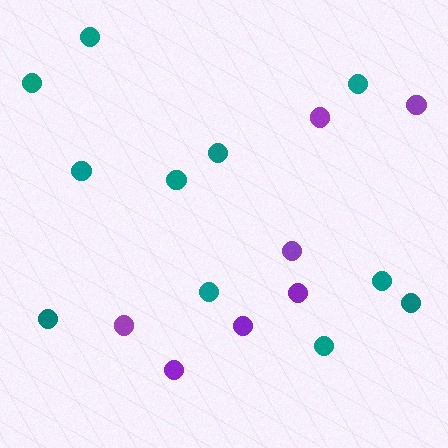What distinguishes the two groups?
There are 2 groups: one group of teal circles (11) and one group of purple circles (7).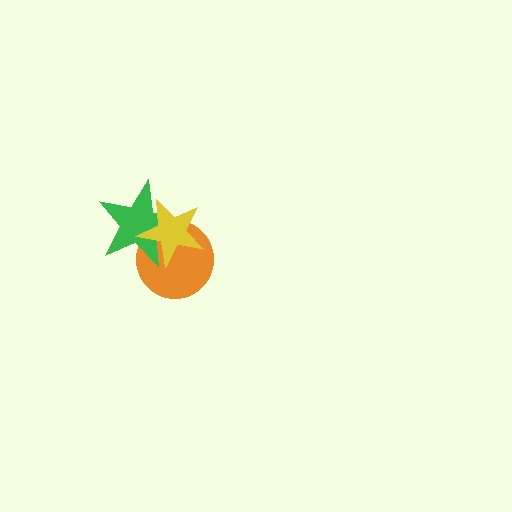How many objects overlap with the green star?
2 objects overlap with the green star.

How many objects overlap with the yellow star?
2 objects overlap with the yellow star.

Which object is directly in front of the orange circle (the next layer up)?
The green star is directly in front of the orange circle.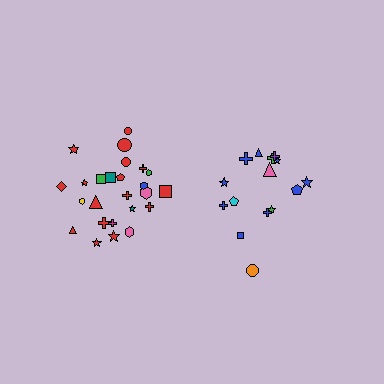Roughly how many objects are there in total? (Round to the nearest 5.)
Roughly 40 objects in total.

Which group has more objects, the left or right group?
The left group.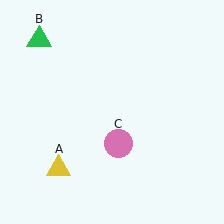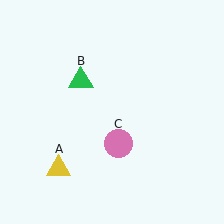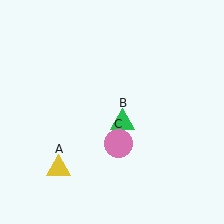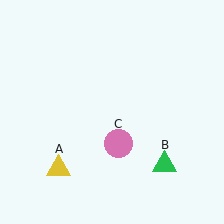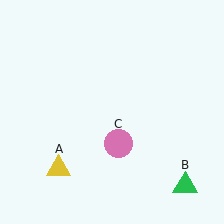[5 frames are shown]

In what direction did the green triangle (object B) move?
The green triangle (object B) moved down and to the right.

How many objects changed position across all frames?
1 object changed position: green triangle (object B).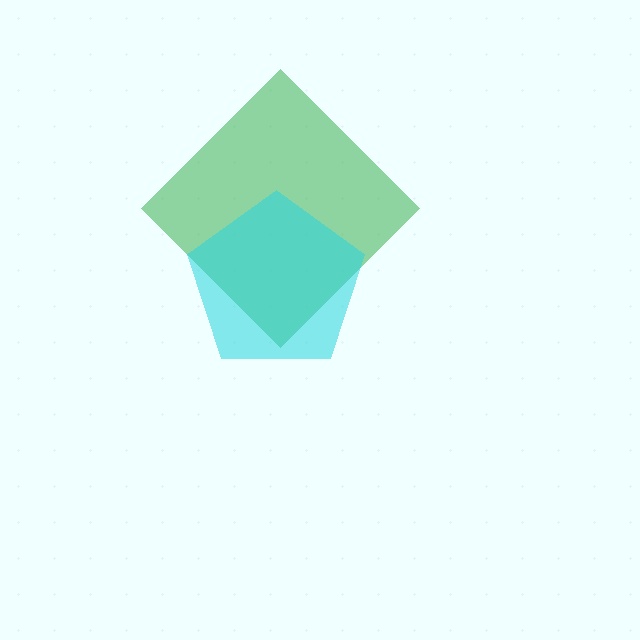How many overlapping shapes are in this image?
There are 2 overlapping shapes in the image.